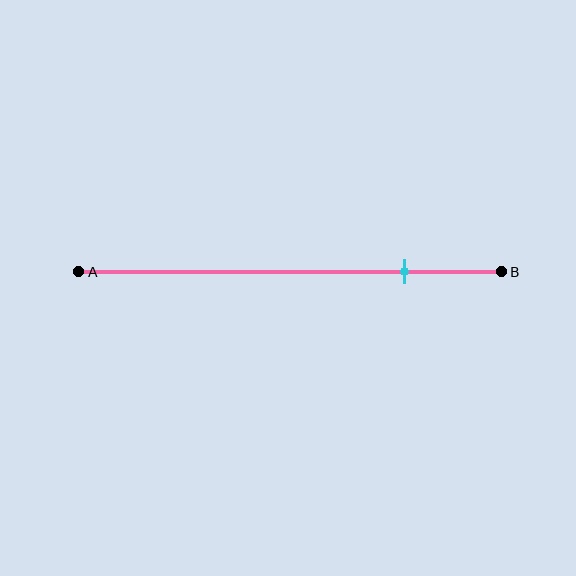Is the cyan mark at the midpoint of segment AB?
No, the mark is at about 75% from A, not at the 50% midpoint.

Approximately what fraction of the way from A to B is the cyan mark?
The cyan mark is approximately 75% of the way from A to B.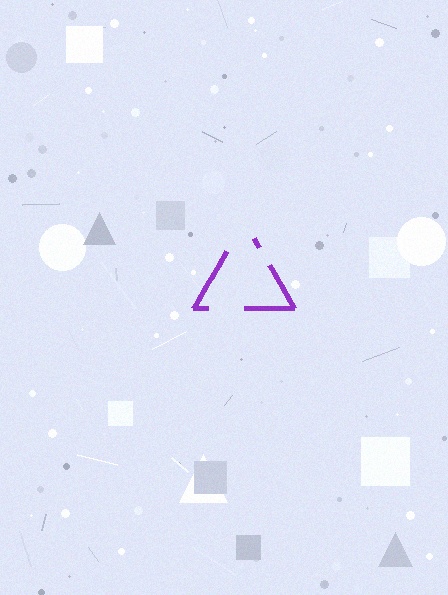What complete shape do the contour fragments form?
The contour fragments form a triangle.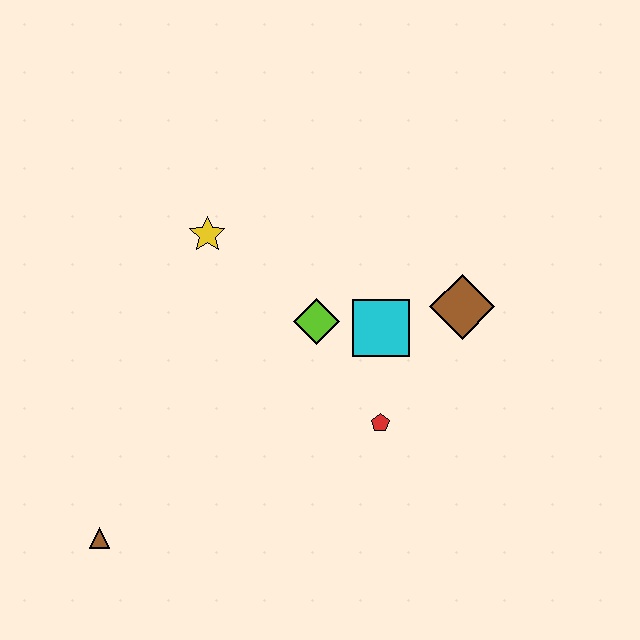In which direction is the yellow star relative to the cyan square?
The yellow star is to the left of the cyan square.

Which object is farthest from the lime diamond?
The brown triangle is farthest from the lime diamond.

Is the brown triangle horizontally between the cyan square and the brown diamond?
No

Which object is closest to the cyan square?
The lime diamond is closest to the cyan square.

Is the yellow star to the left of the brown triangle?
No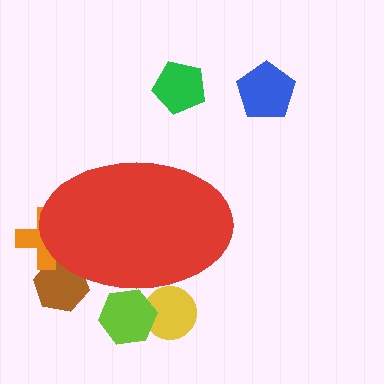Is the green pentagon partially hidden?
No, the green pentagon is fully visible.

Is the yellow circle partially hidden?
Yes, the yellow circle is partially hidden behind the red ellipse.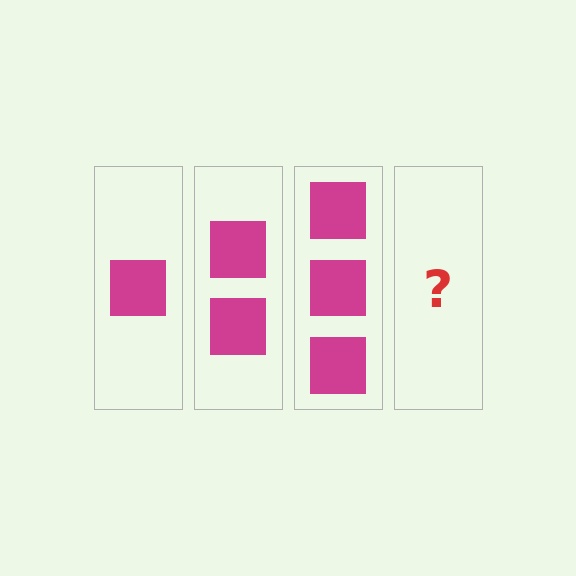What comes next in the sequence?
The next element should be 4 squares.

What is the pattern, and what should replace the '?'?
The pattern is that each step adds one more square. The '?' should be 4 squares.